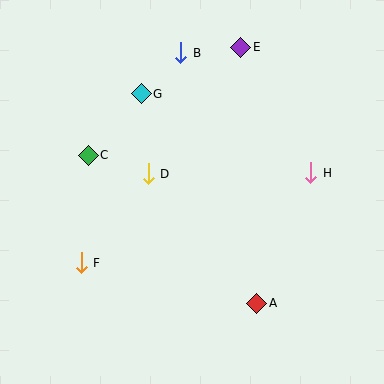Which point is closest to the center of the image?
Point D at (148, 174) is closest to the center.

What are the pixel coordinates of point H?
Point H is at (311, 173).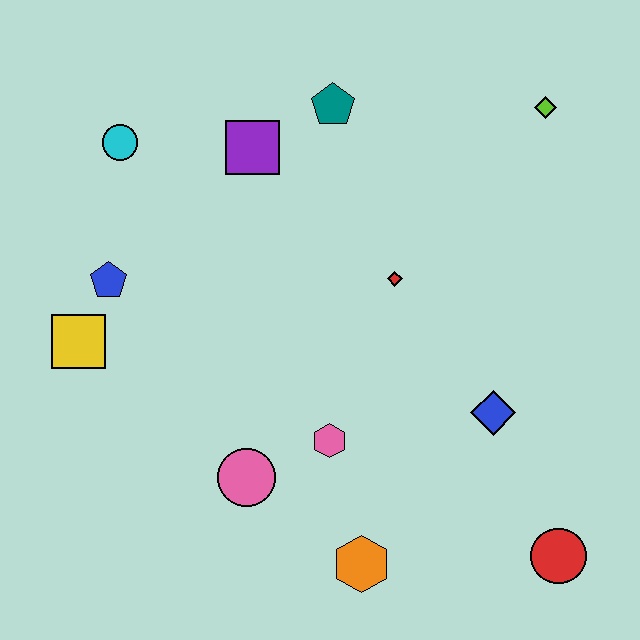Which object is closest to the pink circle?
The pink hexagon is closest to the pink circle.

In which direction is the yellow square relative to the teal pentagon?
The yellow square is to the left of the teal pentagon.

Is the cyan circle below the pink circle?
No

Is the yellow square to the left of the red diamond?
Yes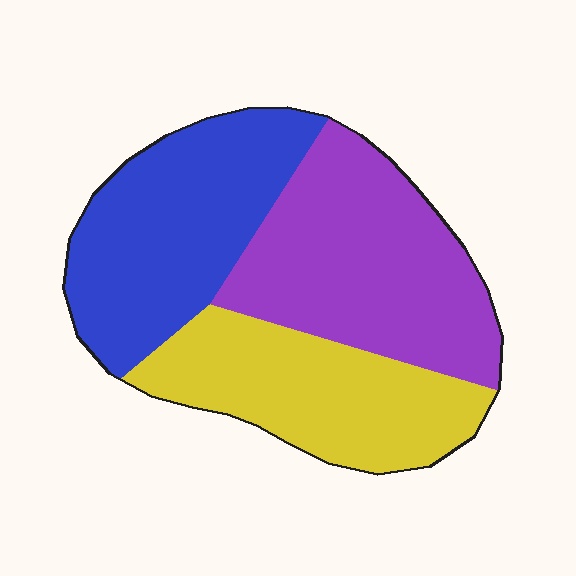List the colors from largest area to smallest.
From largest to smallest: purple, blue, yellow.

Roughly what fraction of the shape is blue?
Blue takes up about one third (1/3) of the shape.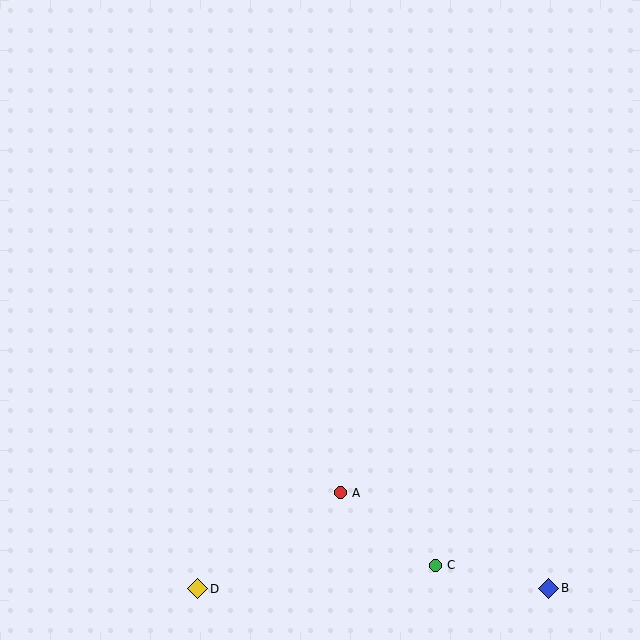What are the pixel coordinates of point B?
Point B is at (549, 588).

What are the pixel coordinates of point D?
Point D is at (197, 589).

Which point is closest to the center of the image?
Point A at (340, 493) is closest to the center.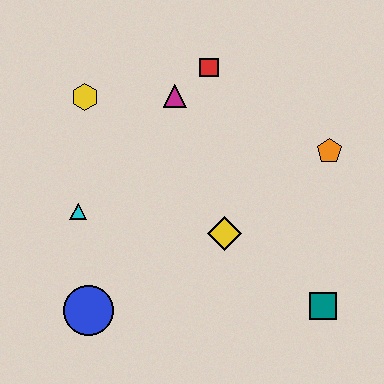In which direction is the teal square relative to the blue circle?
The teal square is to the right of the blue circle.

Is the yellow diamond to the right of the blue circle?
Yes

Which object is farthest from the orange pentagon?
The blue circle is farthest from the orange pentagon.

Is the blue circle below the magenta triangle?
Yes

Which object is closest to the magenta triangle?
The red square is closest to the magenta triangle.